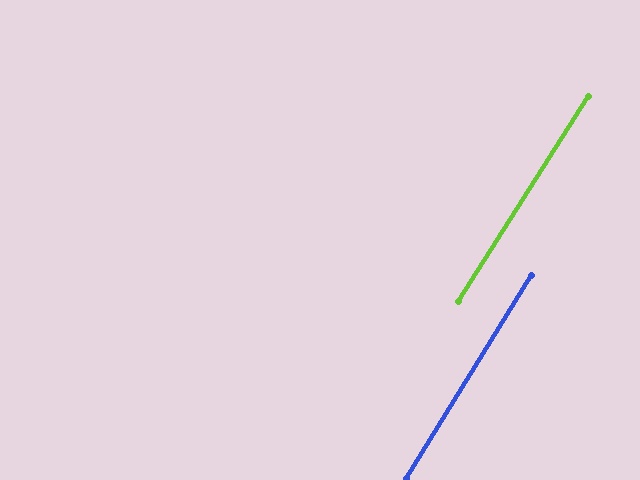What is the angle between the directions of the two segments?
Approximately 1 degree.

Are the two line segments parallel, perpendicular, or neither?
Parallel — their directions differ by only 0.5°.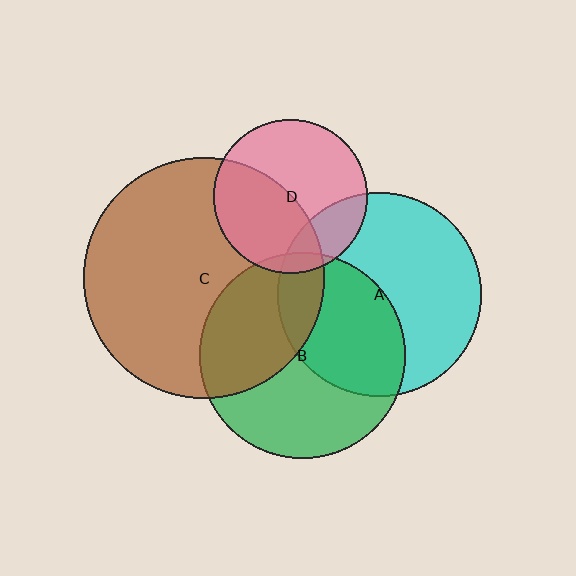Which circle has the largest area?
Circle C (brown).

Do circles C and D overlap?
Yes.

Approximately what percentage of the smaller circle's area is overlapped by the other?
Approximately 45%.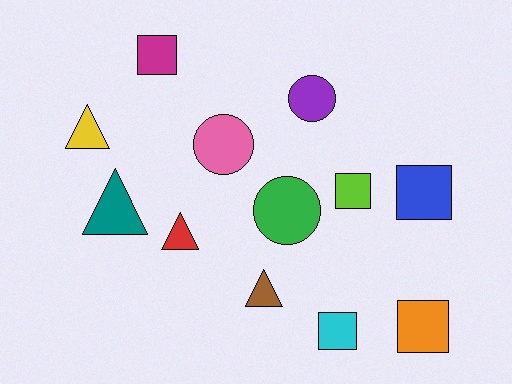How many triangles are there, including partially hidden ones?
There are 4 triangles.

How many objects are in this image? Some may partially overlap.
There are 12 objects.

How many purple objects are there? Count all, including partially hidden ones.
There is 1 purple object.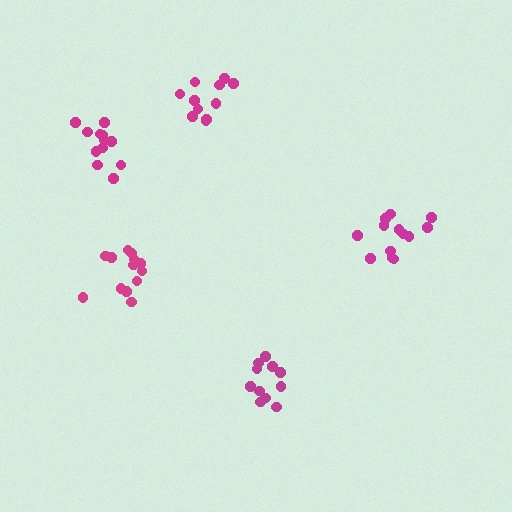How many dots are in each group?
Group 1: 13 dots, Group 2: 12 dots, Group 3: 13 dots, Group 4: 11 dots, Group 5: 11 dots (60 total).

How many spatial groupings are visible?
There are 5 spatial groupings.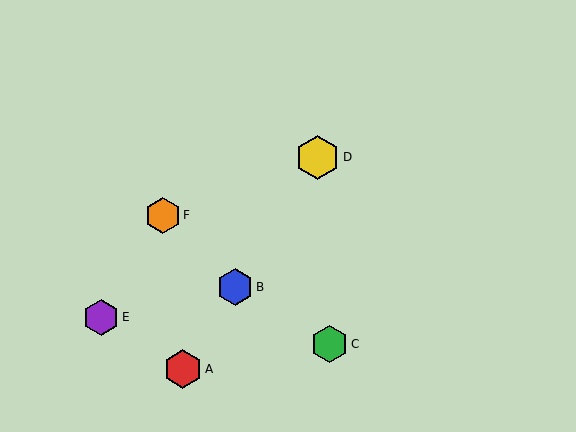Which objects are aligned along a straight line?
Objects A, B, D are aligned along a straight line.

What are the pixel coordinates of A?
Object A is at (183, 369).